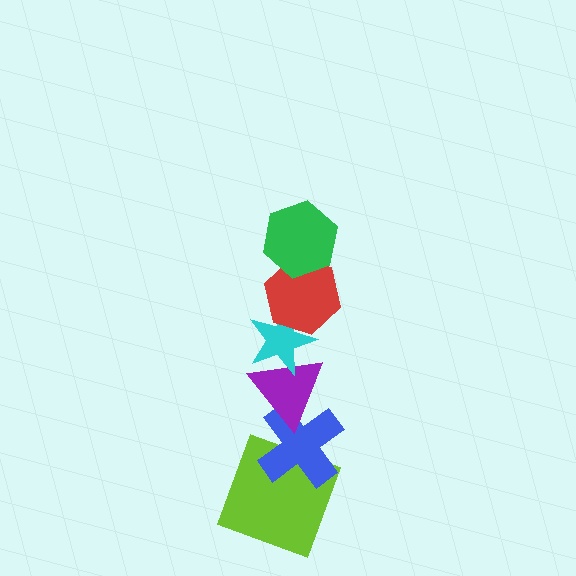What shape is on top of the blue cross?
The purple triangle is on top of the blue cross.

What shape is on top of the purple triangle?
The cyan star is on top of the purple triangle.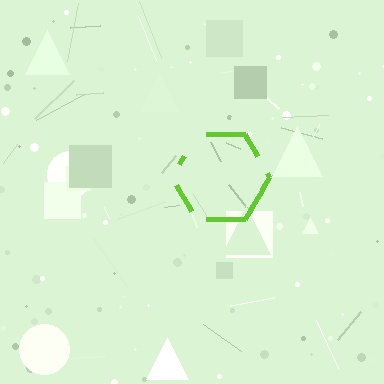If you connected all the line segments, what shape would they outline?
They would outline a hexagon.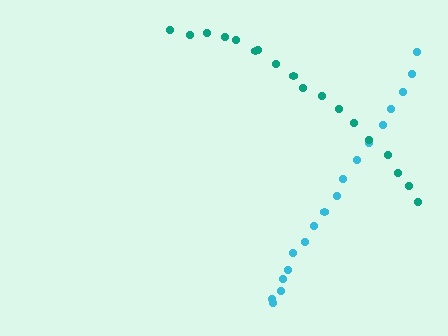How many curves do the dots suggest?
There are 2 distinct paths.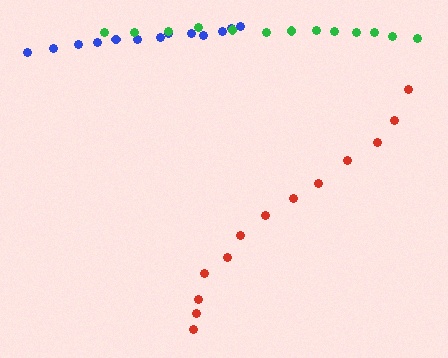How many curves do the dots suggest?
There are 3 distinct paths.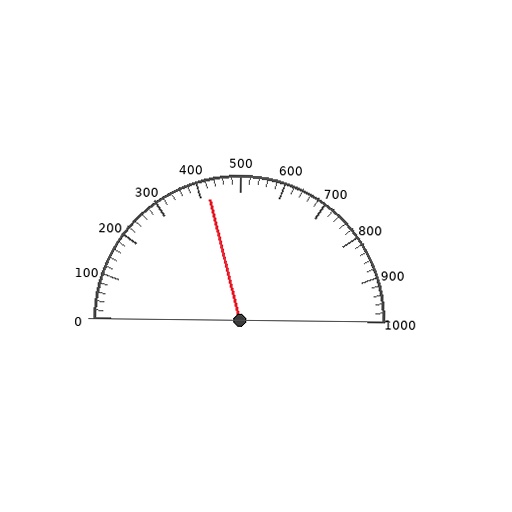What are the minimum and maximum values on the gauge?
The gauge ranges from 0 to 1000.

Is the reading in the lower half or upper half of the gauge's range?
The reading is in the lower half of the range (0 to 1000).